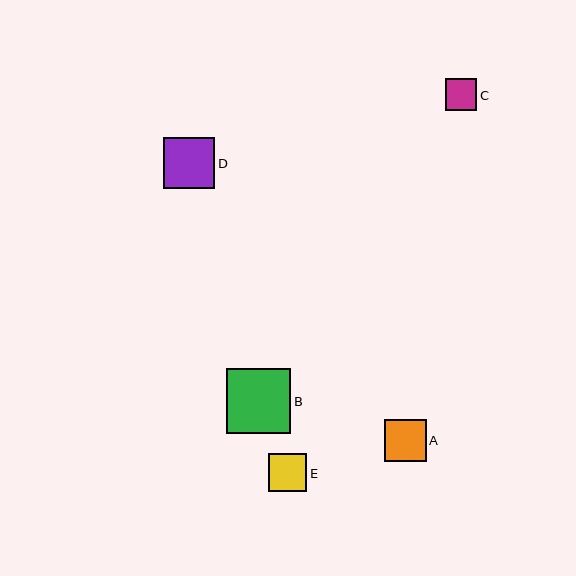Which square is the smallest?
Square C is the smallest with a size of approximately 31 pixels.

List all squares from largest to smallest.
From largest to smallest: B, D, A, E, C.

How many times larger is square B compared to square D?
Square B is approximately 1.3 times the size of square D.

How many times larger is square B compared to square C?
Square B is approximately 2.1 times the size of square C.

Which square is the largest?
Square B is the largest with a size of approximately 64 pixels.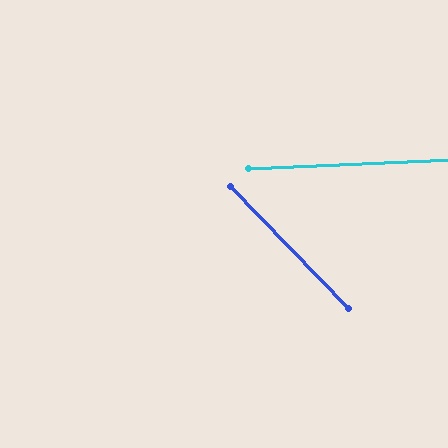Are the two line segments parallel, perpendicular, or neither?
Neither parallel nor perpendicular — they differ by about 48°.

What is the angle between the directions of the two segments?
Approximately 48 degrees.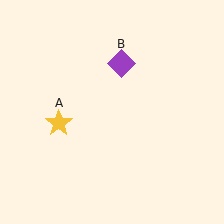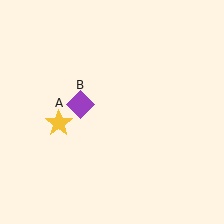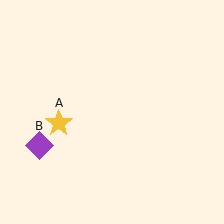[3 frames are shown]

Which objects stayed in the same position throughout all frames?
Yellow star (object A) remained stationary.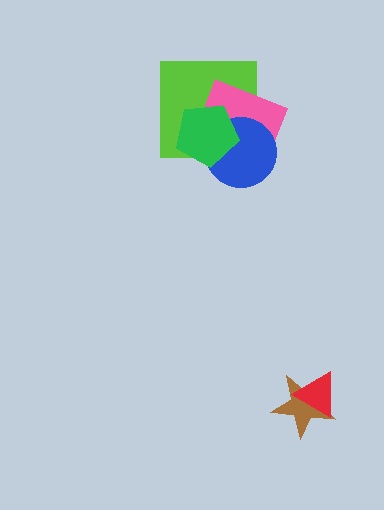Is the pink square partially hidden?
Yes, it is partially covered by another shape.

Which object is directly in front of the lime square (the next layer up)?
The pink square is directly in front of the lime square.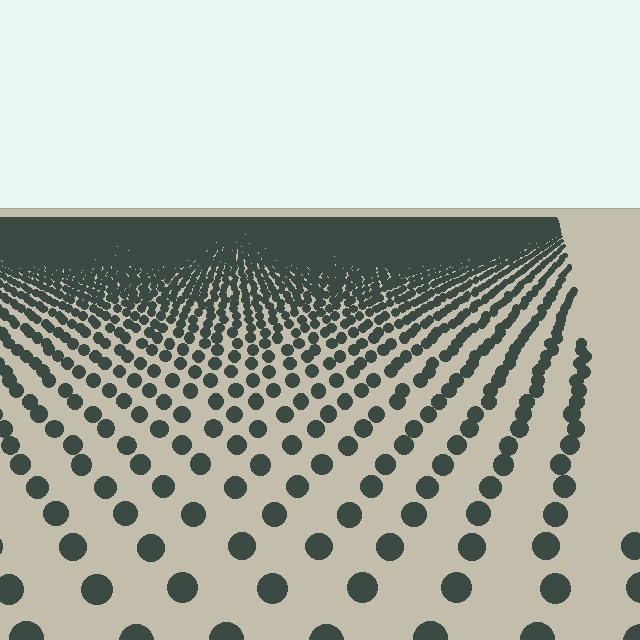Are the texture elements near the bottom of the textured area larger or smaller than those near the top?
Larger. Near the bottom, elements are closer to the viewer and appear at a bigger on-screen size.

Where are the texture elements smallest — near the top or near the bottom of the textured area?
Near the top.